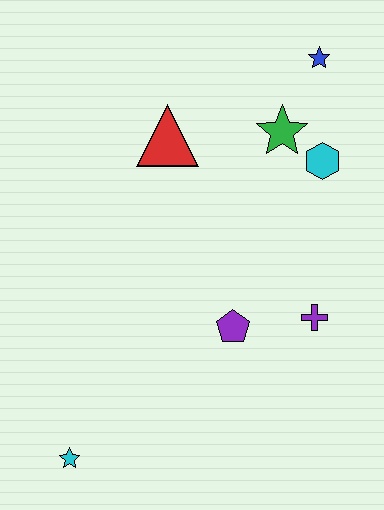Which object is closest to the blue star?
The green star is closest to the blue star.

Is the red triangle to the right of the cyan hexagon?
No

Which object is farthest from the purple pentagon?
The blue star is farthest from the purple pentagon.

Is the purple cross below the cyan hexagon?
Yes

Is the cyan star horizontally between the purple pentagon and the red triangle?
No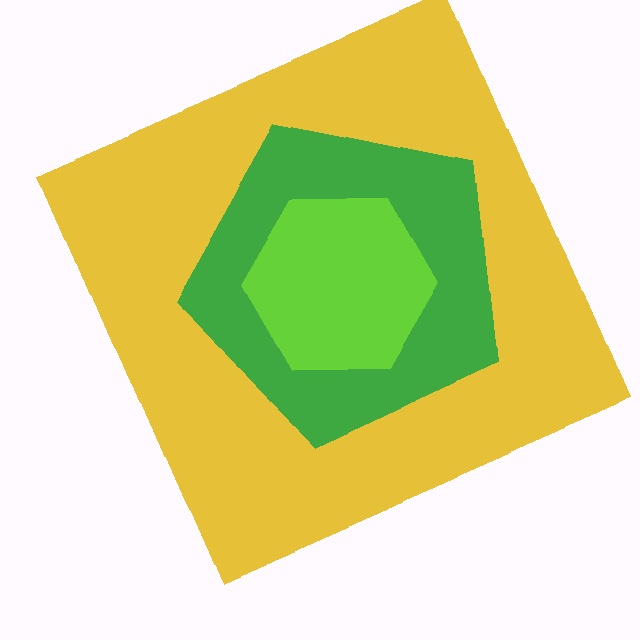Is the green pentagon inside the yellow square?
Yes.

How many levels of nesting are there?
3.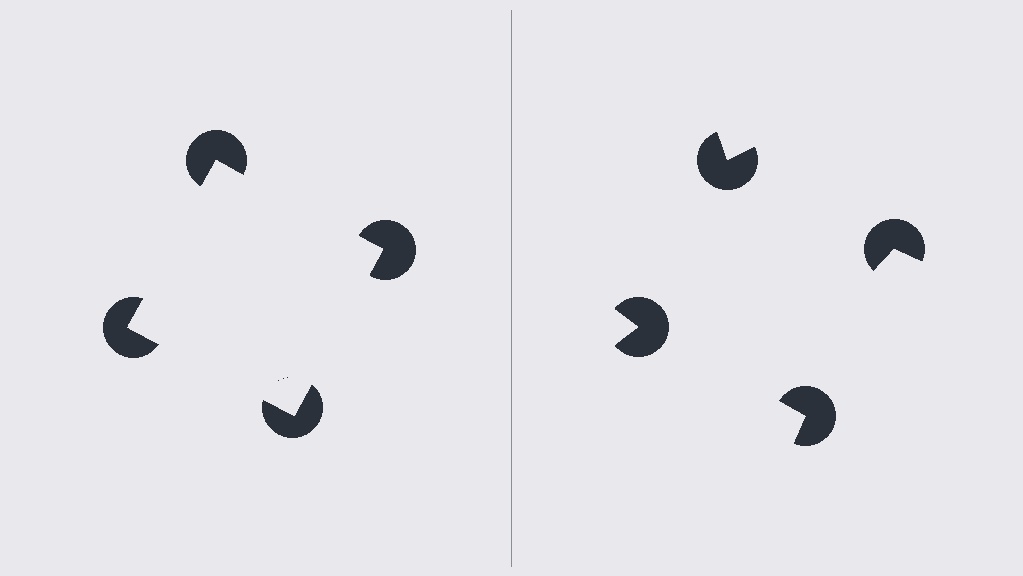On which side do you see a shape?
An illusory square appears on the left side. On the right side the wedge cuts are rotated, so no coherent shape forms.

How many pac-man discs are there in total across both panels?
8 — 4 on each side.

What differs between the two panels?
The pac-man discs are positioned identically on both sides; only the wedge orientations differ. On the left they align to a square; on the right they are misaligned.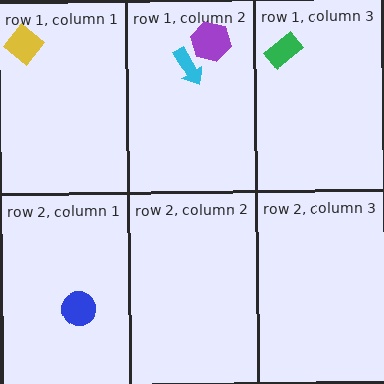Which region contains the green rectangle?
The row 1, column 3 region.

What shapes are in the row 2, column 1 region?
The blue circle.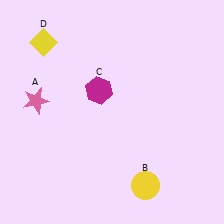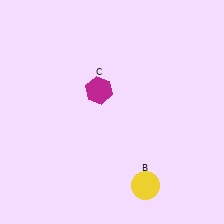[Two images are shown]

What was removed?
The yellow diamond (D), the pink star (A) were removed in Image 2.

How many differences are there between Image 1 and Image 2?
There are 2 differences between the two images.